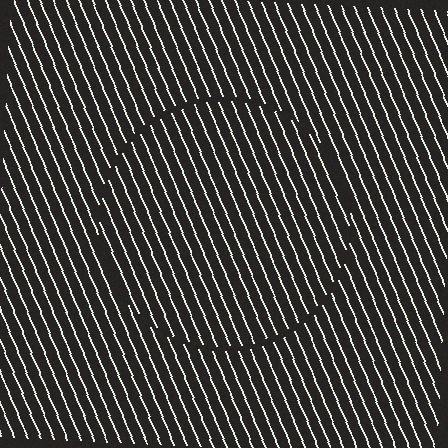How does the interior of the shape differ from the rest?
The interior of the shape contains the same grating, shifted by half a period — the contour is defined by the phase discontinuity where line-ends from the inner and outer gratings abut.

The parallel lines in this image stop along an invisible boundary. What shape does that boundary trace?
An illusory circle. The interior of the shape contains the same grating, shifted by half a period — the contour is defined by the phase discontinuity where line-ends from the inner and outer gratings abut.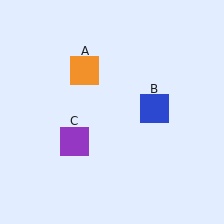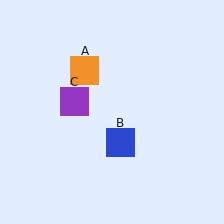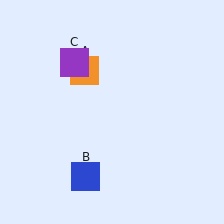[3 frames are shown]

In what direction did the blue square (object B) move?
The blue square (object B) moved down and to the left.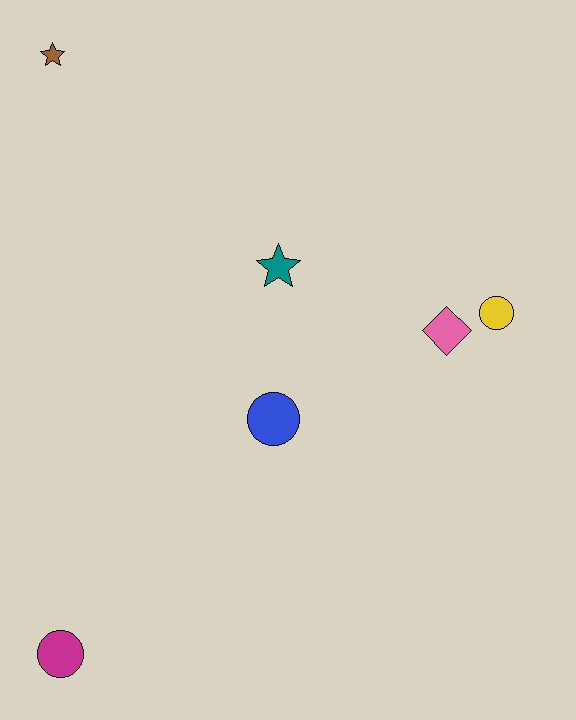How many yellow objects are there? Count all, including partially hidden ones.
There is 1 yellow object.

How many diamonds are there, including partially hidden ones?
There is 1 diamond.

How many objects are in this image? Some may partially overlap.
There are 6 objects.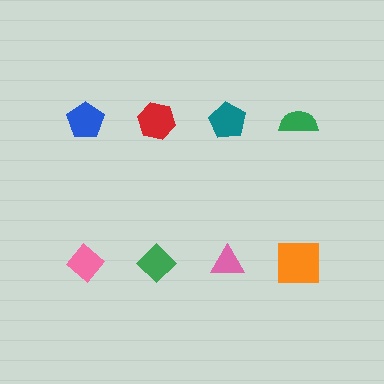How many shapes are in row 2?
4 shapes.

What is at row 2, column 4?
An orange square.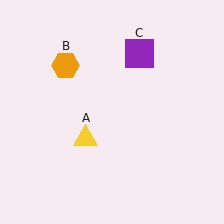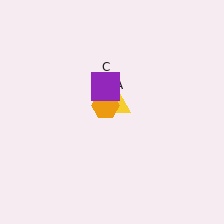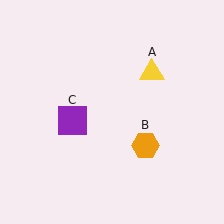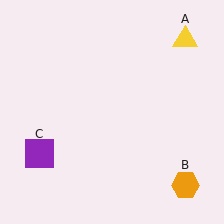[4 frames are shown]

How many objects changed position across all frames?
3 objects changed position: yellow triangle (object A), orange hexagon (object B), purple square (object C).